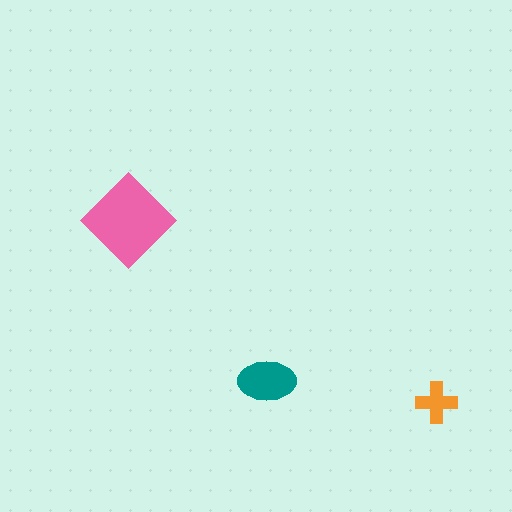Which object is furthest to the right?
The orange cross is rightmost.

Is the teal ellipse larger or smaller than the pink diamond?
Smaller.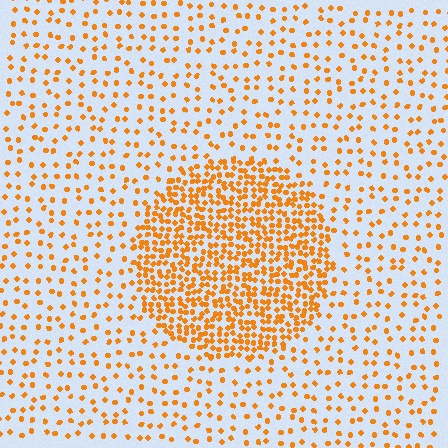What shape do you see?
I see a circle.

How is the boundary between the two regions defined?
The boundary is defined by a change in element density (approximately 2.9x ratio). All elements are the same color, size, and shape.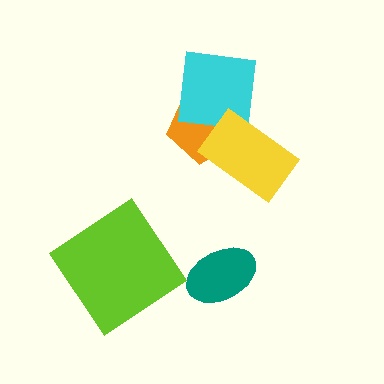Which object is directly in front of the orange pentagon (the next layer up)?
The cyan square is directly in front of the orange pentagon.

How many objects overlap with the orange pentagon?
2 objects overlap with the orange pentagon.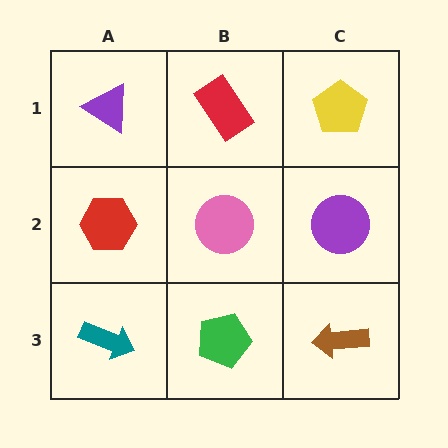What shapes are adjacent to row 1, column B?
A pink circle (row 2, column B), a purple triangle (row 1, column A), a yellow pentagon (row 1, column C).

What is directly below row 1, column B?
A pink circle.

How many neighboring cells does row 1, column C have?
2.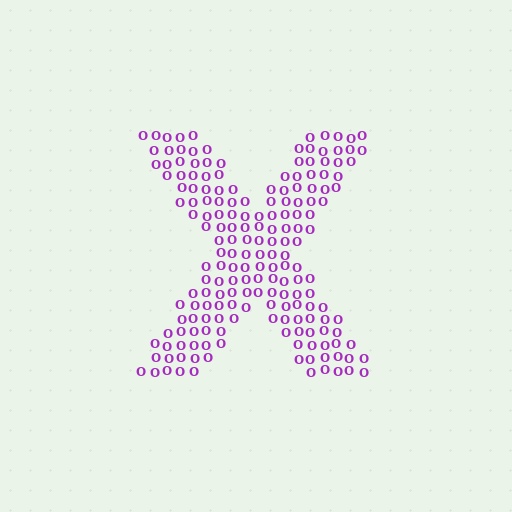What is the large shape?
The large shape is the letter X.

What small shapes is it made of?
It is made of small letter O's.